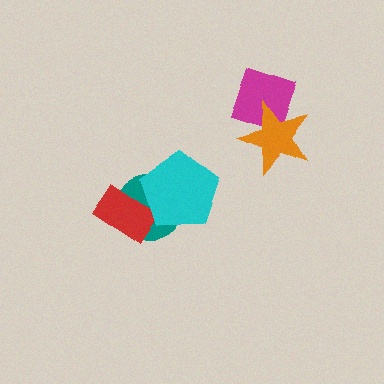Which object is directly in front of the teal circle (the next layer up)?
The red rectangle is directly in front of the teal circle.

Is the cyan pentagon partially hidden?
No, no other shape covers it.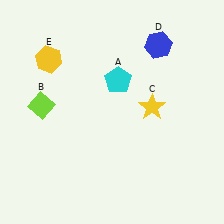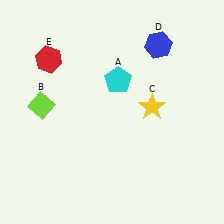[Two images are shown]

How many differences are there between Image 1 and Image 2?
There is 1 difference between the two images.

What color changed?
The hexagon (E) changed from yellow in Image 1 to red in Image 2.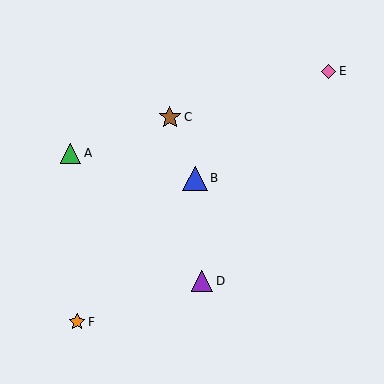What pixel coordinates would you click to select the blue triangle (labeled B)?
Click at (195, 178) to select the blue triangle B.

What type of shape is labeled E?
Shape E is a pink diamond.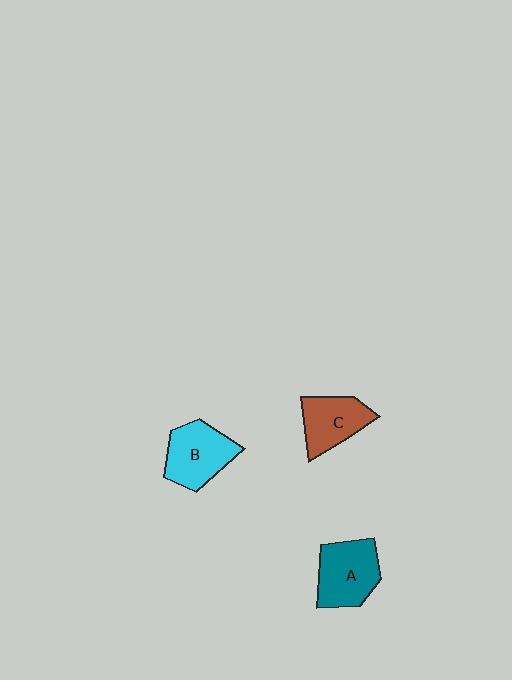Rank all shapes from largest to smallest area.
From largest to smallest: A (teal), B (cyan), C (brown).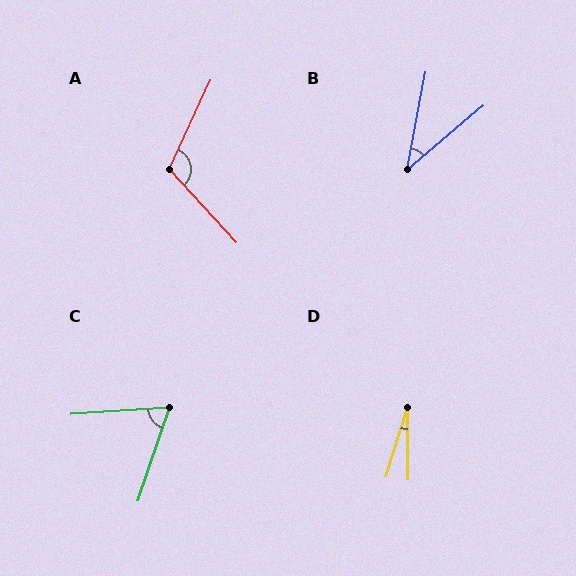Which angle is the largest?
A, at approximately 113 degrees.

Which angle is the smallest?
D, at approximately 18 degrees.